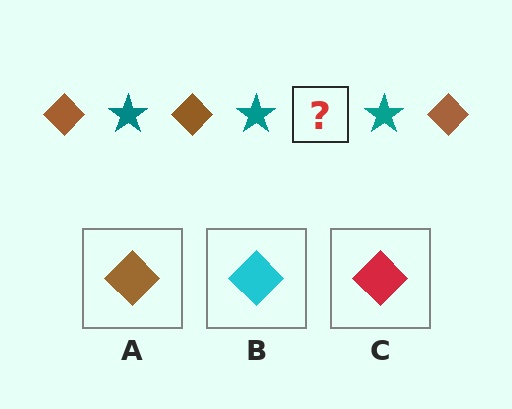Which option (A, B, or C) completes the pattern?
A.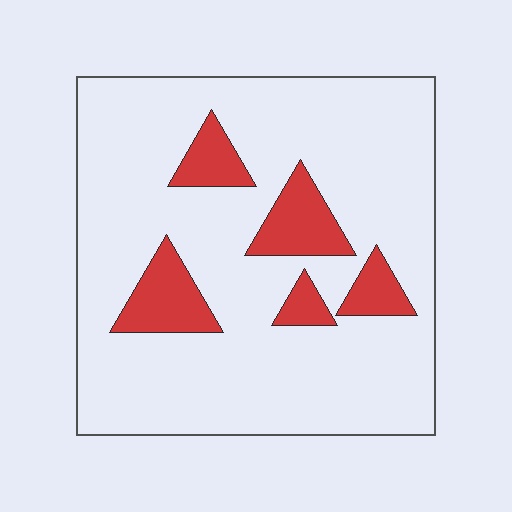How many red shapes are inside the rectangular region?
5.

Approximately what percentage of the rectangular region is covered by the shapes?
Approximately 15%.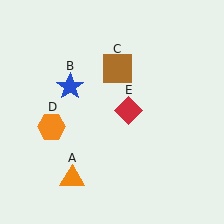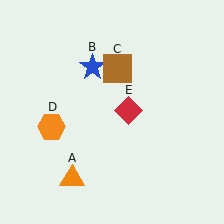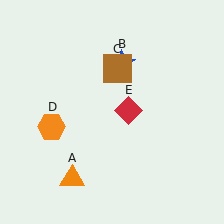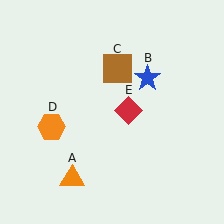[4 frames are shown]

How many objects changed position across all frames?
1 object changed position: blue star (object B).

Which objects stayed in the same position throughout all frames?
Orange triangle (object A) and brown square (object C) and orange hexagon (object D) and red diamond (object E) remained stationary.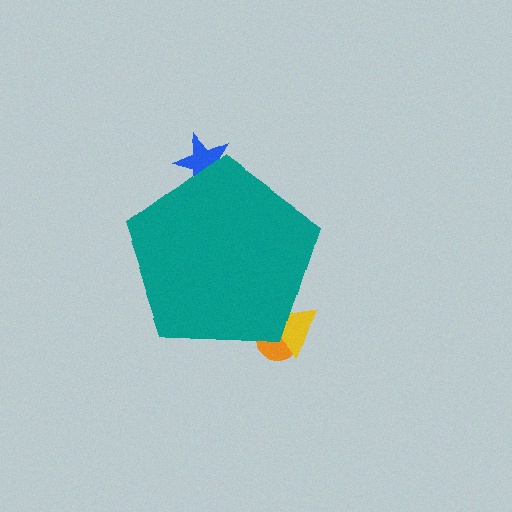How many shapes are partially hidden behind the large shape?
3 shapes are partially hidden.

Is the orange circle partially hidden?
Yes, the orange circle is partially hidden behind the teal pentagon.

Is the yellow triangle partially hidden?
Yes, the yellow triangle is partially hidden behind the teal pentagon.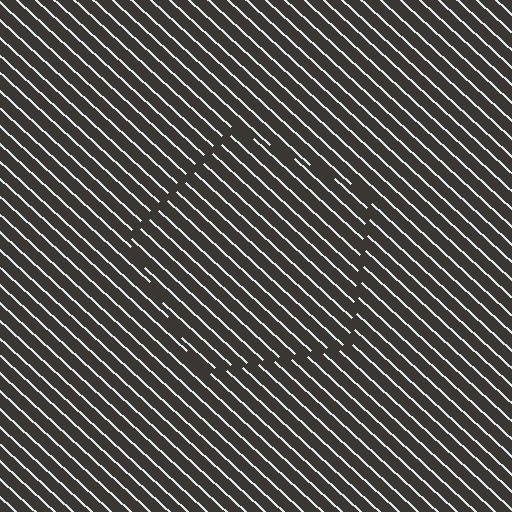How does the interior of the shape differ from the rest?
The interior of the shape contains the same grating, shifted by half a period — the contour is defined by the phase discontinuity where line-ends from the inner and outer gratings abut.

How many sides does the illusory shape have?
5 sides — the line-ends trace a pentagon.